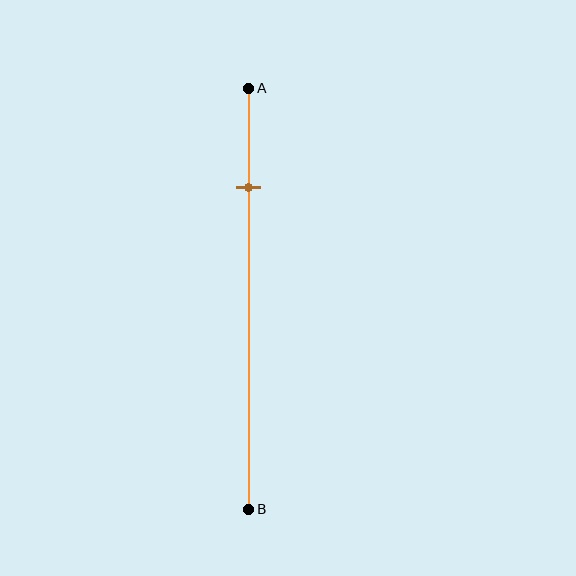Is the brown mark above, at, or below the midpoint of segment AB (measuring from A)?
The brown mark is above the midpoint of segment AB.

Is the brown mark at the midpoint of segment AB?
No, the mark is at about 25% from A, not at the 50% midpoint.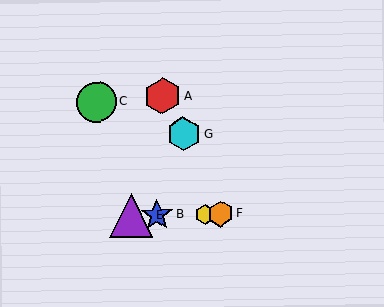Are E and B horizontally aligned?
Yes, both are at y≈215.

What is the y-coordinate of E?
Object E is at y≈215.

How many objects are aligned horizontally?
4 objects (B, D, E, F) are aligned horizontally.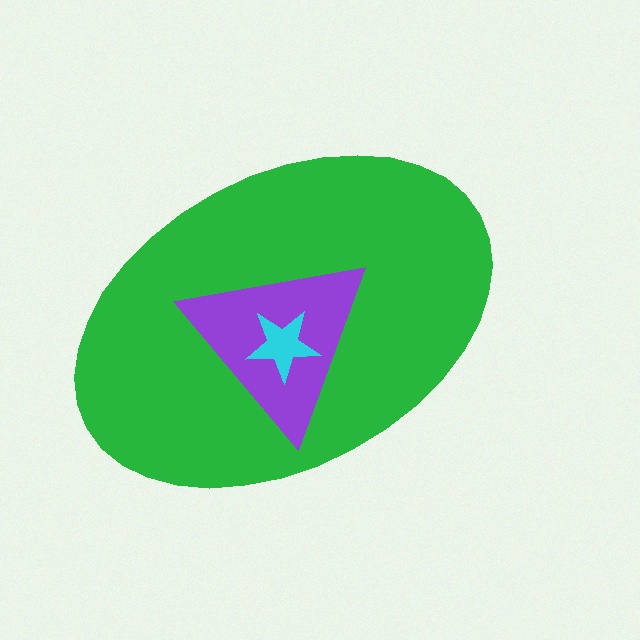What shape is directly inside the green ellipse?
The purple triangle.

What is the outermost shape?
The green ellipse.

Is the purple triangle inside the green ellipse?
Yes.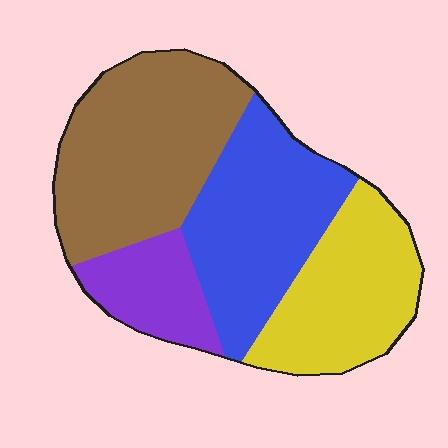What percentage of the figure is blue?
Blue takes up between a quarter and a half of the figure.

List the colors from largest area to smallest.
From largest to smallest: brown, blue, yellow, purple.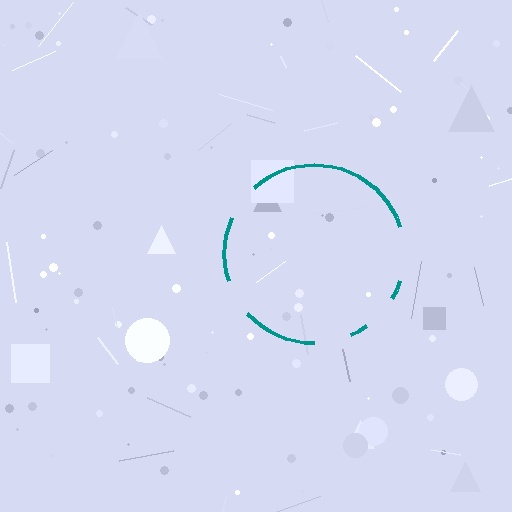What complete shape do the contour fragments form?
The contour fragments form a circle.